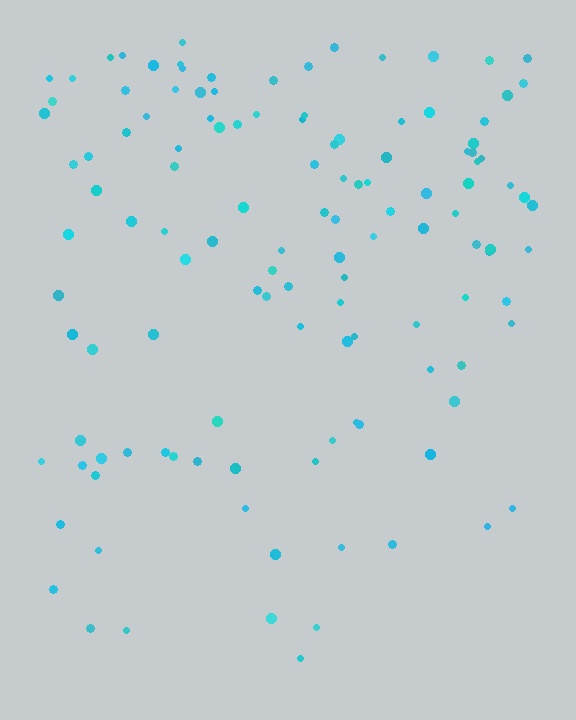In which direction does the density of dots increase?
From bottom to top, with the top side densest.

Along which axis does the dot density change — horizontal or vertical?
Vertical.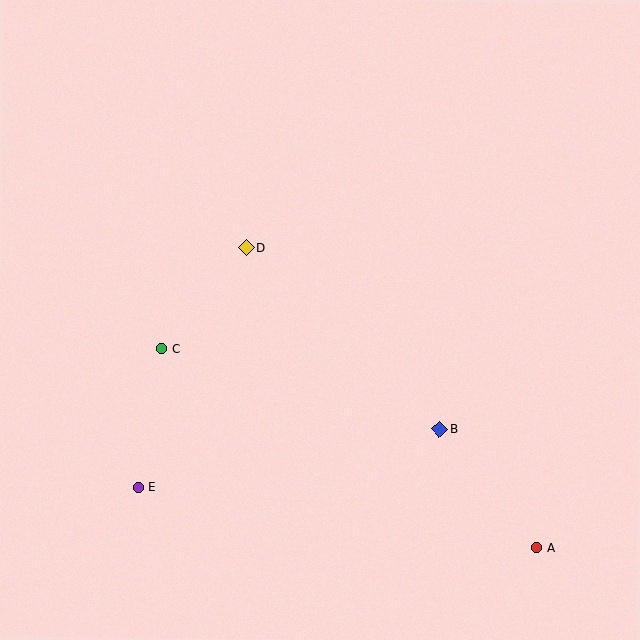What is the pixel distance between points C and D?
The distance between C and D is 132 pixels.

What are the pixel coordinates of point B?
Point B is at (439, 429).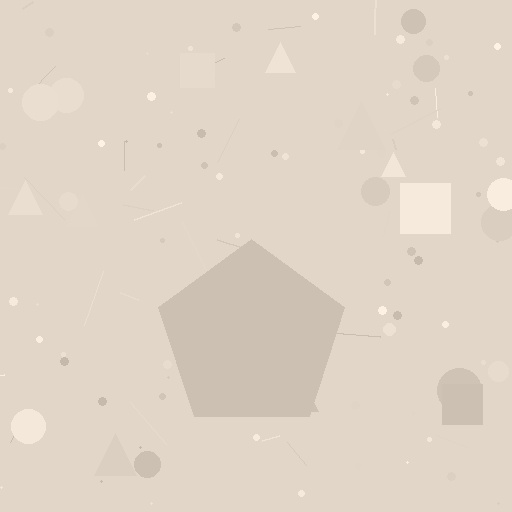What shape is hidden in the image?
A pentagon is hidden in the image.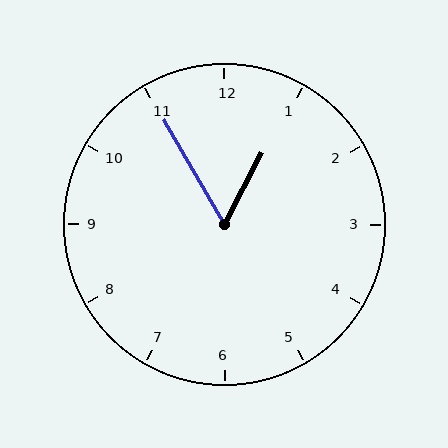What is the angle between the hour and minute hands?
Approximately 58 degrees.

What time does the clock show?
12:55.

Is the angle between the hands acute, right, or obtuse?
It is acute.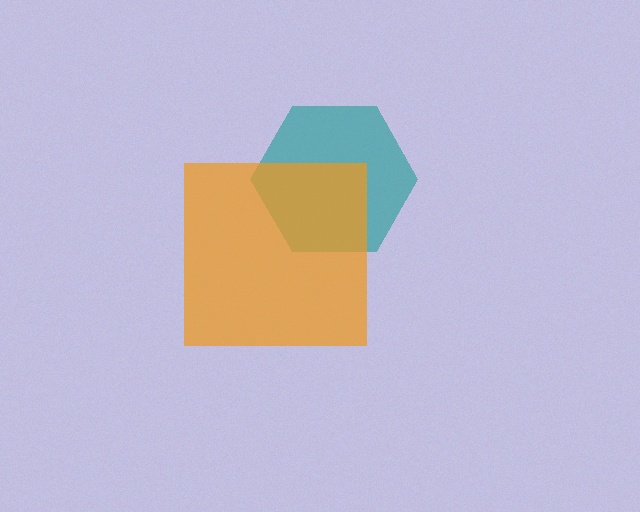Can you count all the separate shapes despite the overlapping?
Yes, there are 2 separate shapes.